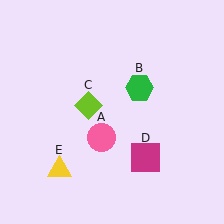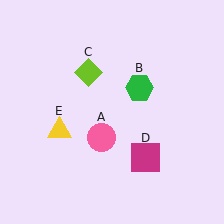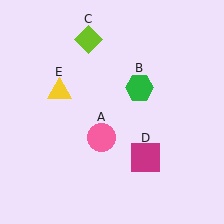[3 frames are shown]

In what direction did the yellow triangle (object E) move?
The yellow triangle (object E) moved up.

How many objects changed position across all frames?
2 objects changed position: lime diamond (object C), yellow triangle (object E).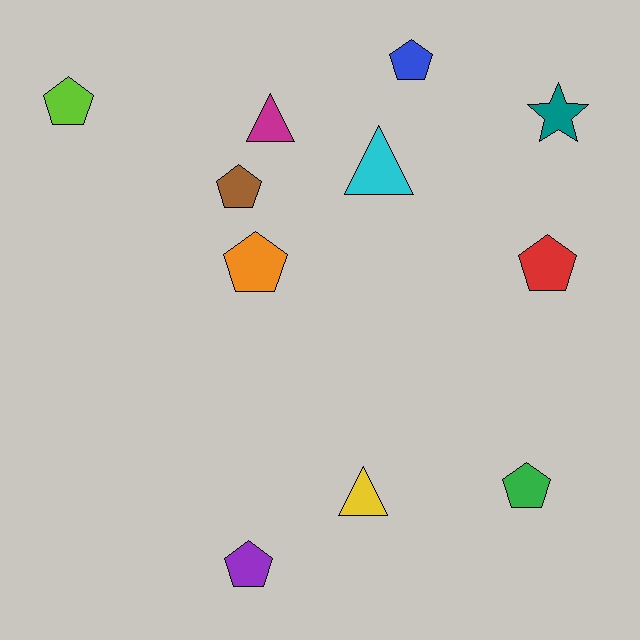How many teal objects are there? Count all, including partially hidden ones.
There is 1 teal object.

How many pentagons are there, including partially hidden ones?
There are 7 pentagons.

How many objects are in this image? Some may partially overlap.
There are 11 objects.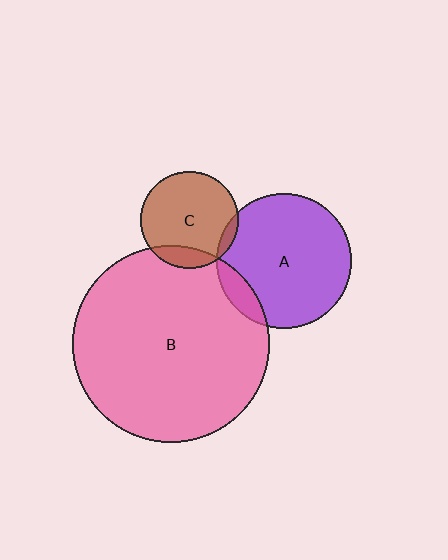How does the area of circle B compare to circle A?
Approximately 2.1 times.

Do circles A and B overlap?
Yes.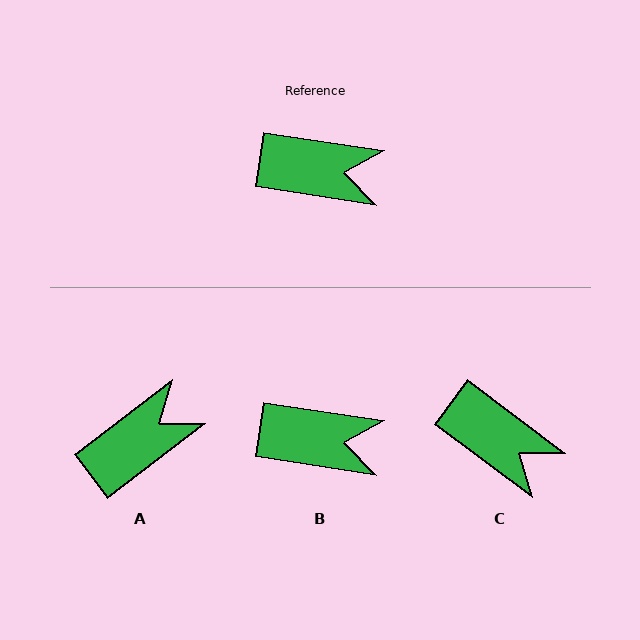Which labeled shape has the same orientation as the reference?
B.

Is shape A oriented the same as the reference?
No, it is off by about 46 degrees.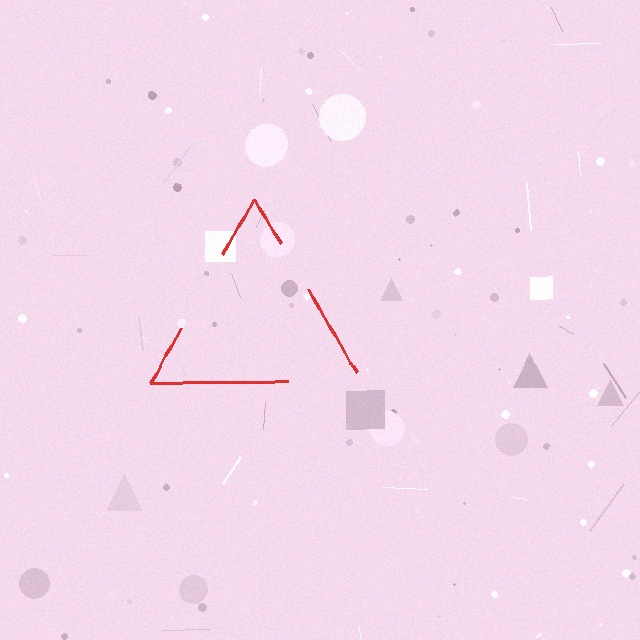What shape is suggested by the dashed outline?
The dashed outline suggests a triangle.